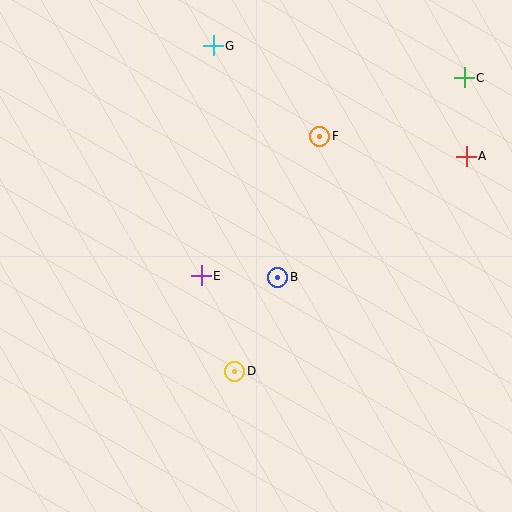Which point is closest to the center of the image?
Point B at (278, 278) is closest to the center.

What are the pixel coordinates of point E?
Point E is at (201, 276).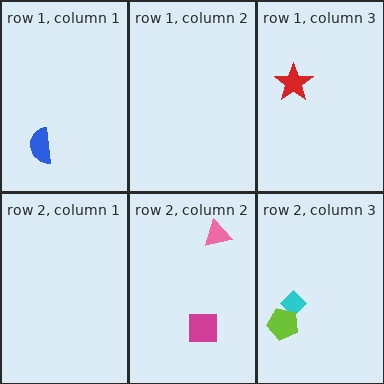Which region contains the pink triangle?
The row 2, column 2 region.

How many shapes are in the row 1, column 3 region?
1.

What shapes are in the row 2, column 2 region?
The pink triangle, the magenta square.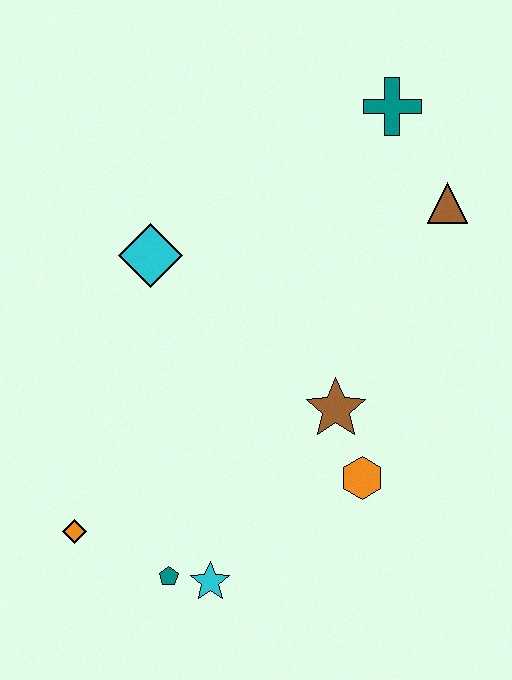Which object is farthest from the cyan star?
The teal cross is farthest from the cyan star.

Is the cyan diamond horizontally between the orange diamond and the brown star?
Yes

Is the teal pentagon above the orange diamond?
No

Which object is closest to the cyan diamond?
The brown star is closest to the cyan diamond.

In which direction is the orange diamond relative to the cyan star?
The orange diamond is to the left of the cyan star.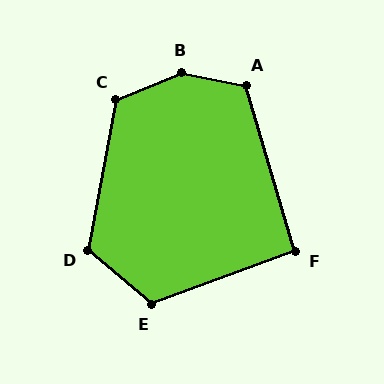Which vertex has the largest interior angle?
B, at approximately 147 degrees.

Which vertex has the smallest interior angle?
F, at approximately 94 degrees.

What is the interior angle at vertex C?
Approximately 123 degrees (obtuse).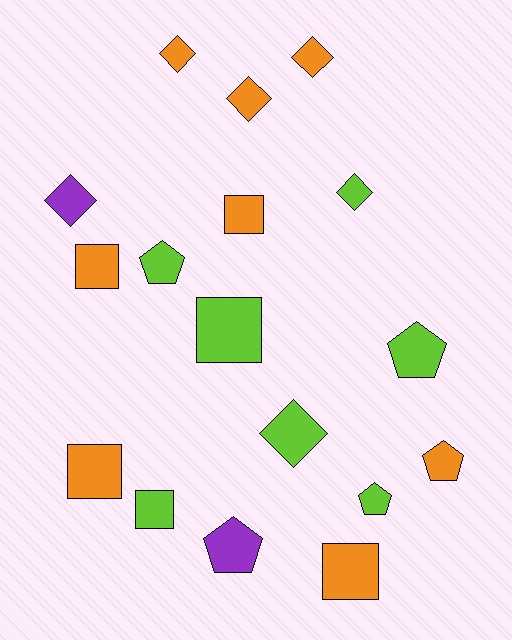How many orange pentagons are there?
There is 1 orange pentagon.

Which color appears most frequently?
Orange, with 8 objects.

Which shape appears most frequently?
Diamond, with 6 objects.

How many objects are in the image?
There are 17 objects.